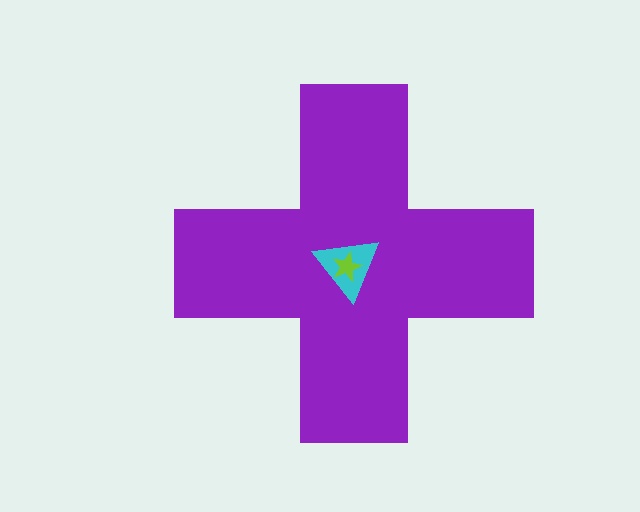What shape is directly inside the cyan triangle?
The lime star.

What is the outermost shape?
The purple cross.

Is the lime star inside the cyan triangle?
Yes.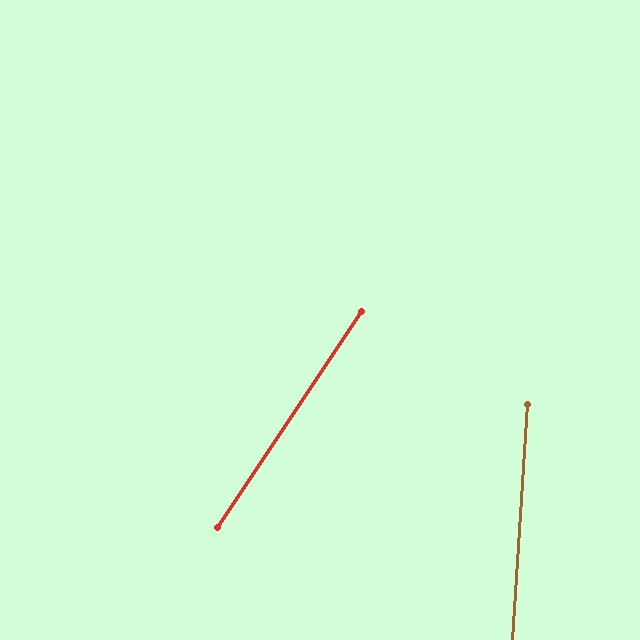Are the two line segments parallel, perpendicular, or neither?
Neither parallel nor perpendicular — they differ by about 30°.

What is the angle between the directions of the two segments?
Approximately 30 degrees.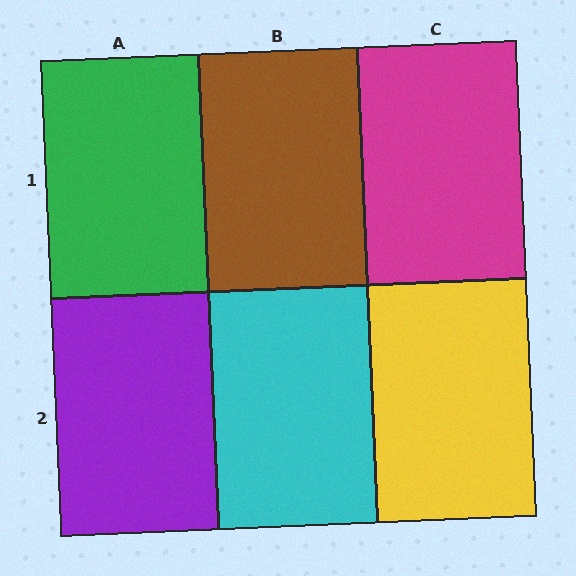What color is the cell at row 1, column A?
Green.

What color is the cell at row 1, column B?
Brown.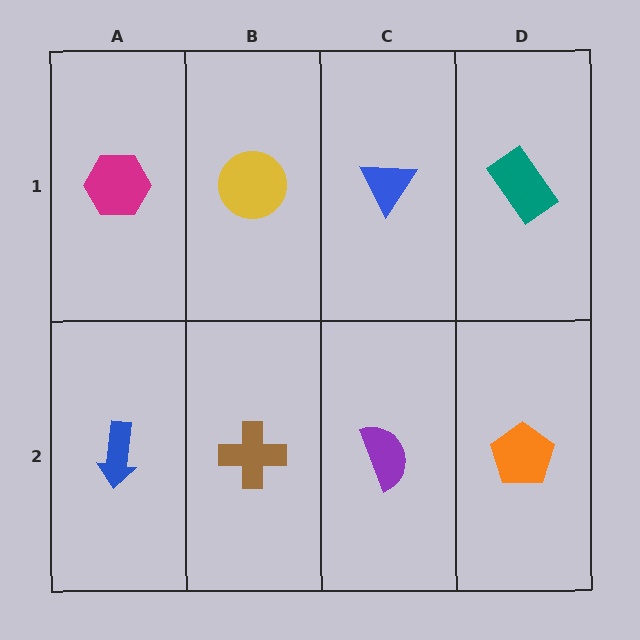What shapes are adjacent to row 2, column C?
A blue triangle (row 1, column C), a brown cross (row 2, column B), an orange pentagon (row 2, column D).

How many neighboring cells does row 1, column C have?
3.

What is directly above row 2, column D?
A teal rectangle.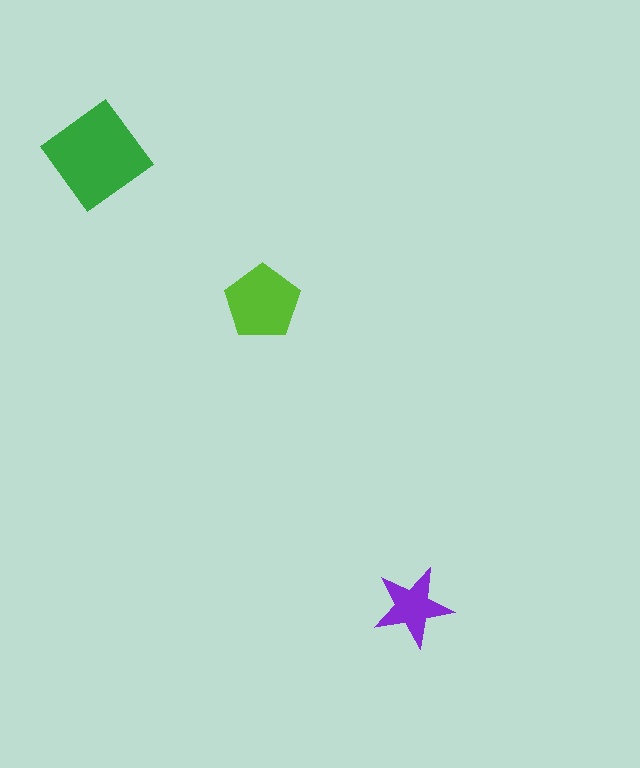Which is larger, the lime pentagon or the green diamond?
The green diamond.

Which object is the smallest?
The purple star.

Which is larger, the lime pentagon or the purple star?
The lime pentagon.